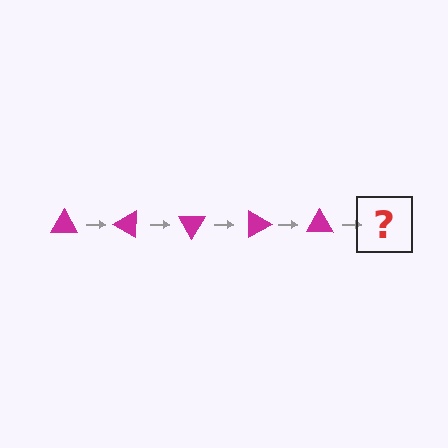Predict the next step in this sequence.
The next step is a magenta triangle rotated 150 degrees.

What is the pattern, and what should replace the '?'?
The pattern is that the triangle rotates 30 degrees each step. The '?' should be a magenta triangle rotated 150 degrees.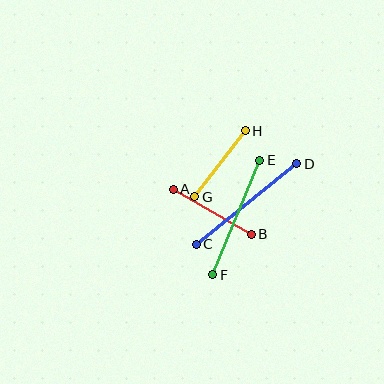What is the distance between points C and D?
The distance is approximately 129 pixels.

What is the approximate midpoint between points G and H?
The midpoint is at approximately (220, 164) pixels.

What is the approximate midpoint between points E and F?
The midpoint is at approximately (236, 217) pixels.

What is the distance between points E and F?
The distance is approximately 124 pixels.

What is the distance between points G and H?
The distance is approximately 83 pixels.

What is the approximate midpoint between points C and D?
The midpoint is at approximately (247, 204) pixels.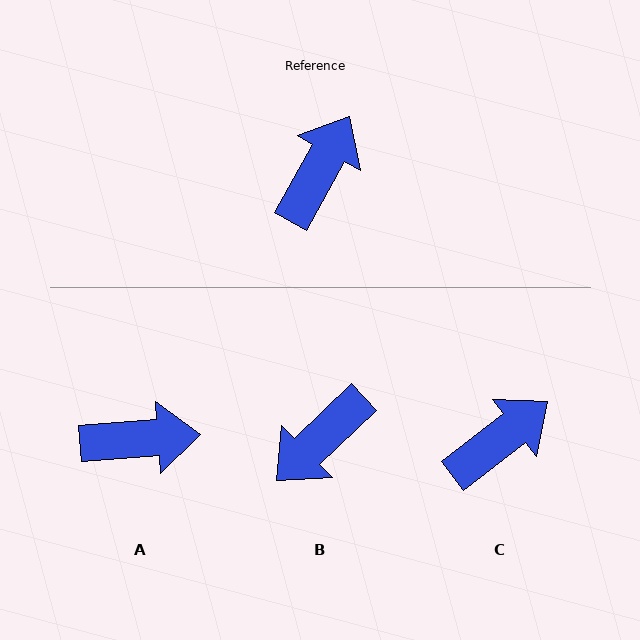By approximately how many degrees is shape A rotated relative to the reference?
Approximately 56 degrees clockwise.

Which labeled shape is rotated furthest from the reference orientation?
B, about 163 degrees away.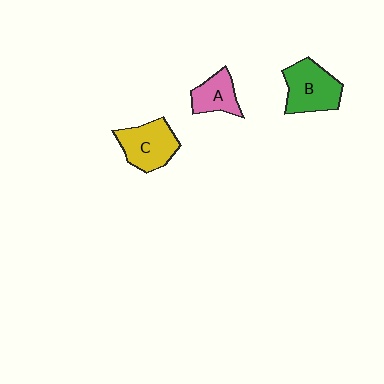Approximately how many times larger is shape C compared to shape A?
Approximately 1.4 times.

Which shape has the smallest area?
Shape A (pink).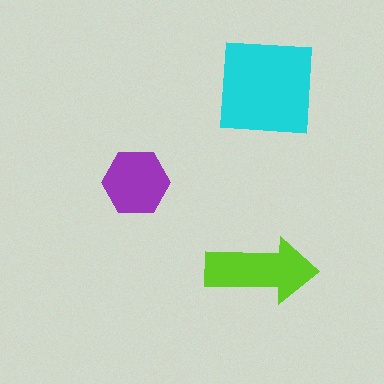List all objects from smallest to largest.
The purple hexagon, the lime arrow, the cyan square.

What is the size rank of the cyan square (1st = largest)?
1st.